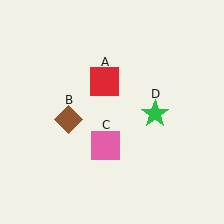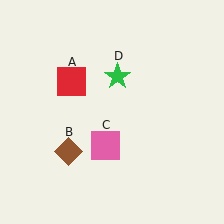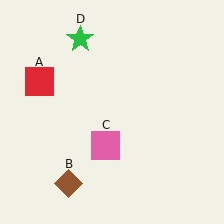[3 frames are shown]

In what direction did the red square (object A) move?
The red square (object A) moved left.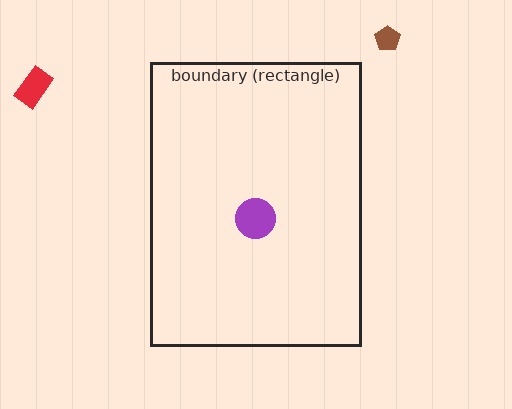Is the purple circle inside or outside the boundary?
Inside.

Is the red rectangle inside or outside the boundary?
Outside.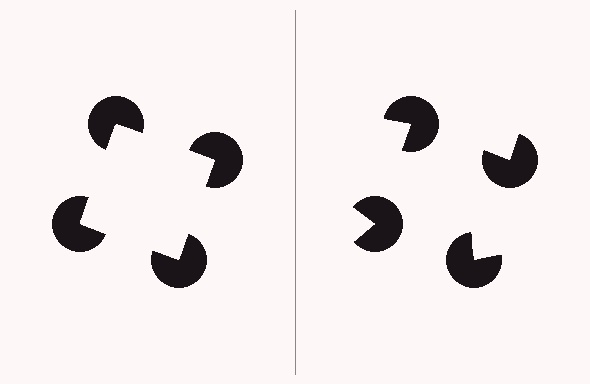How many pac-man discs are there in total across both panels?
8 — 4 on each side.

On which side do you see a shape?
An illusory square appears on the left side. On the right side the wedge cuts are rotated, so no coherent shape forms.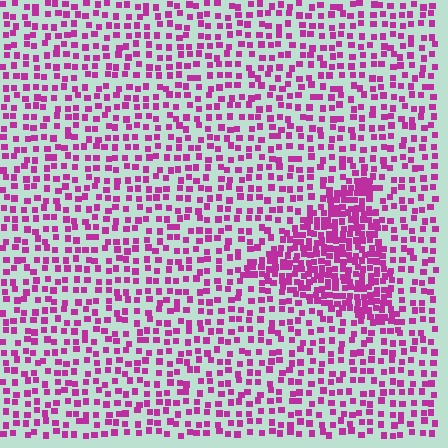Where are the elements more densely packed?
The elements are more densely packed inside the triangle boundary.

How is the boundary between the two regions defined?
The boundary is defined by a change in element density (approximately 2.3x ratio). All elements are the same color, size, and shape.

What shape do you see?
I see a triangle.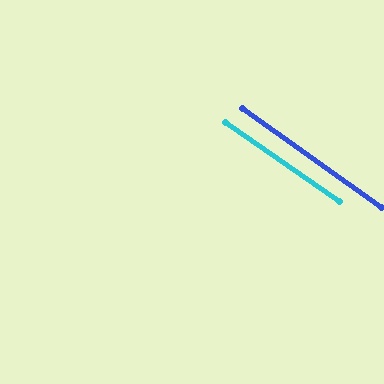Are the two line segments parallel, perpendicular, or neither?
Parallel — their directions differ by only 0.6°.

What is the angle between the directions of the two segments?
Approximately 1 degree.